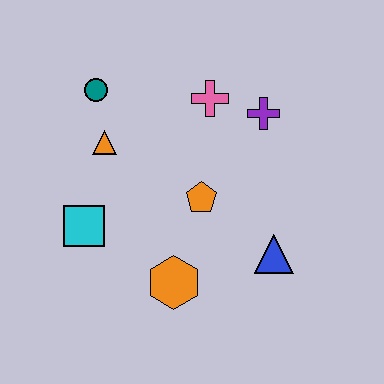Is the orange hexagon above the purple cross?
No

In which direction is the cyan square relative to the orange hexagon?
The cyan square is to the left of the orange hexagon.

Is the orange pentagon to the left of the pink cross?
Yes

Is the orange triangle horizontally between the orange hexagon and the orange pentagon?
No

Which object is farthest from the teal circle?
The blue triangle is farthest from the teal circle.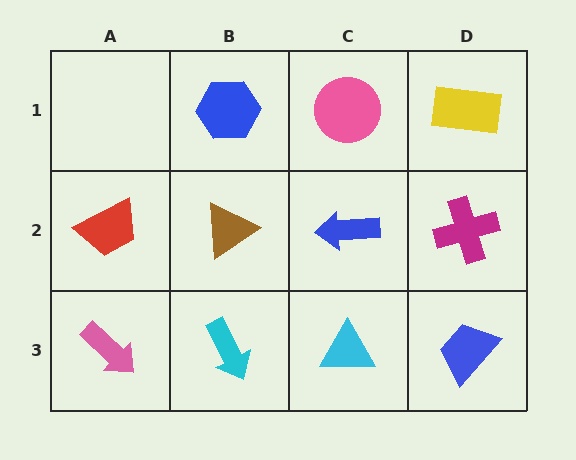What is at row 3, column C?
A cyan triangle.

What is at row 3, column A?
A pink arrow.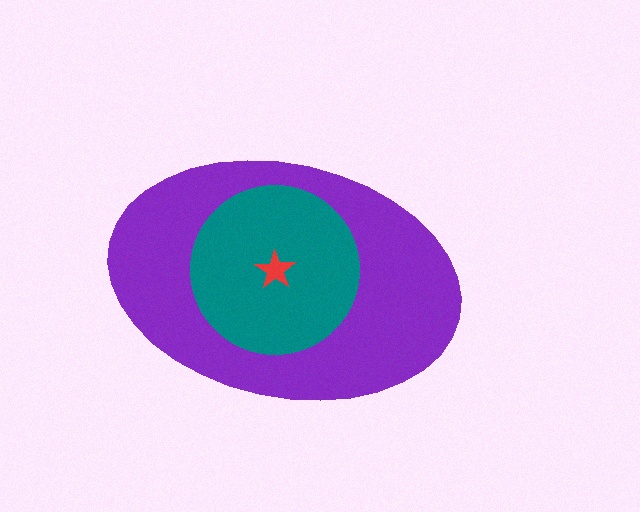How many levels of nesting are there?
3.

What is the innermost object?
The red star.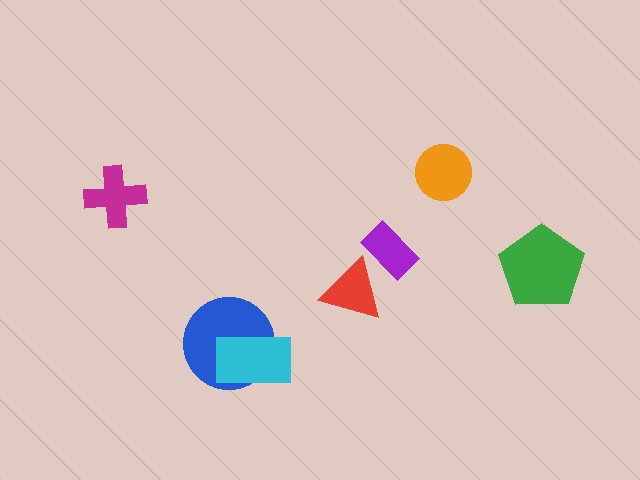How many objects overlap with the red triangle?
1 object overlaps with the red triangle.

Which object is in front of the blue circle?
The cyan rectangle is in front of the blue circle.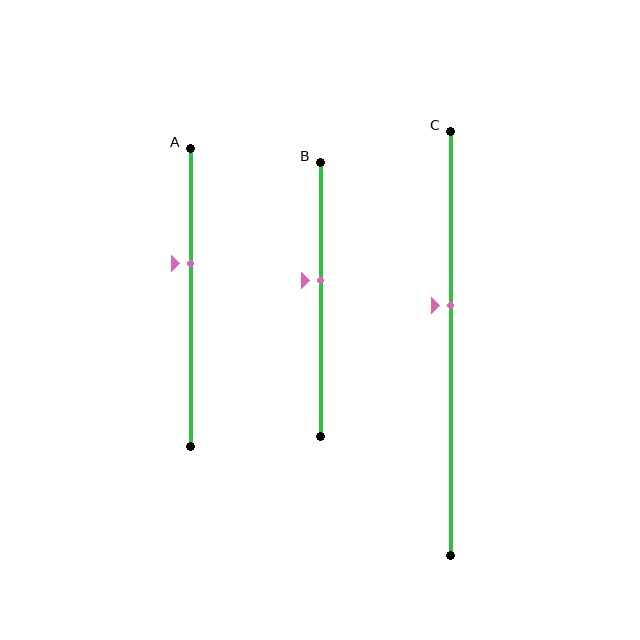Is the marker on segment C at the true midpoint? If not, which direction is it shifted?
No, the marker on segment C is shifted upward by about 9% of the segment length.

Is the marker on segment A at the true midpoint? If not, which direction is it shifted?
No, the marker on segment A is shifted upward by about 11% of the segment length.